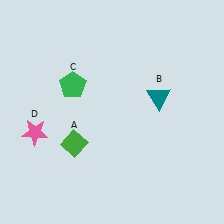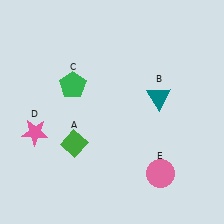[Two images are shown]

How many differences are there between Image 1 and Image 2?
There is 1 difference between the two images.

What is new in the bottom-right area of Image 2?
A pink circle (E) was added in the bottom-right area of Image 2.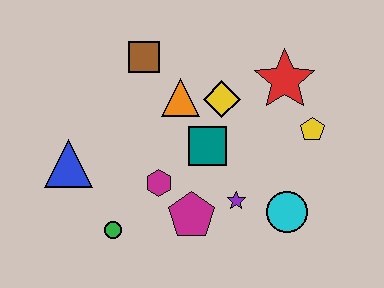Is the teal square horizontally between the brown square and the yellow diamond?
Yes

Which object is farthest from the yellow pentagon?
The blue triangle is farthest from the yellow pentagon.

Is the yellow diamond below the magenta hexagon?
No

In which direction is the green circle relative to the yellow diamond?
The green circle is below the yellow diamond.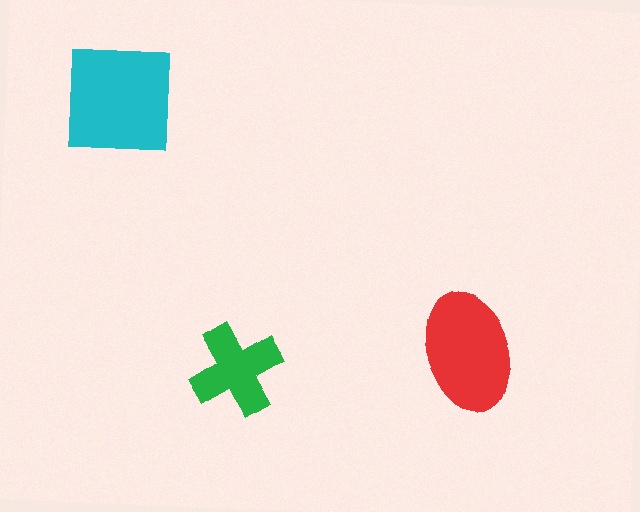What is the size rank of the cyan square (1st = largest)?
1st.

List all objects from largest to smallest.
The cyan square, the red ellipse, the green cross.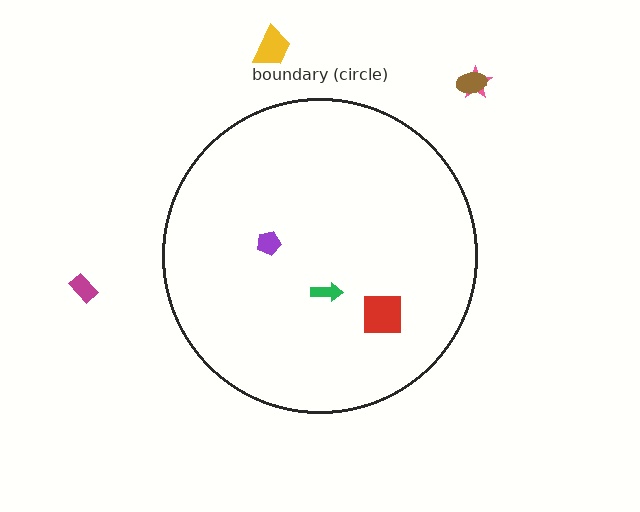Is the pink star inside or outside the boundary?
Outside.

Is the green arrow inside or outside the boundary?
Inside.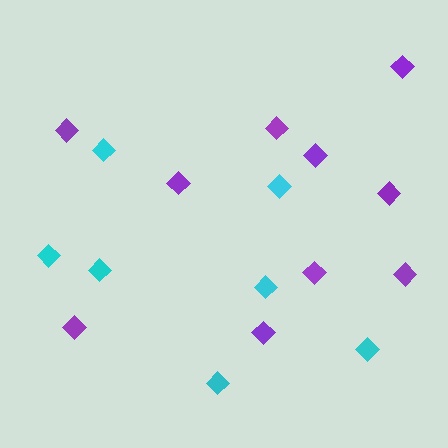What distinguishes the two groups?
There are 2 groups: one group of purple diamonds (10) and one group of cyan diamonds (7).